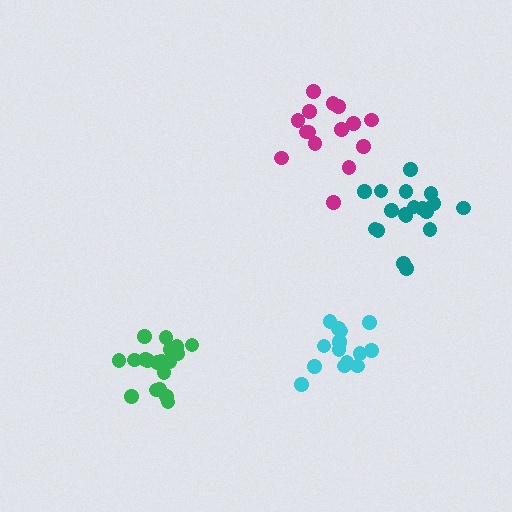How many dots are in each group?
Group 1: 15 dots, Group 2: 19 dots, Group 3: 15 dots, Group 4: 18 dots (67 total).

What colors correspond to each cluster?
The clusters are colored: cyan, green, magenta, teal.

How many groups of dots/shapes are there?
There are 4 groups.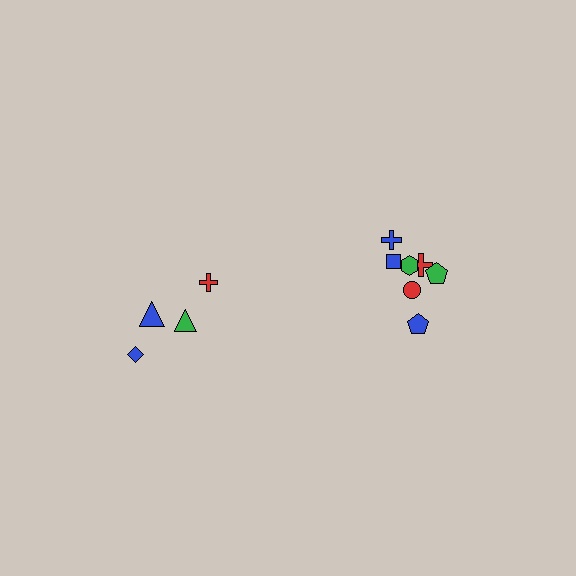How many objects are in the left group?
There are 4 objects.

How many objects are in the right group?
There are 7 objects.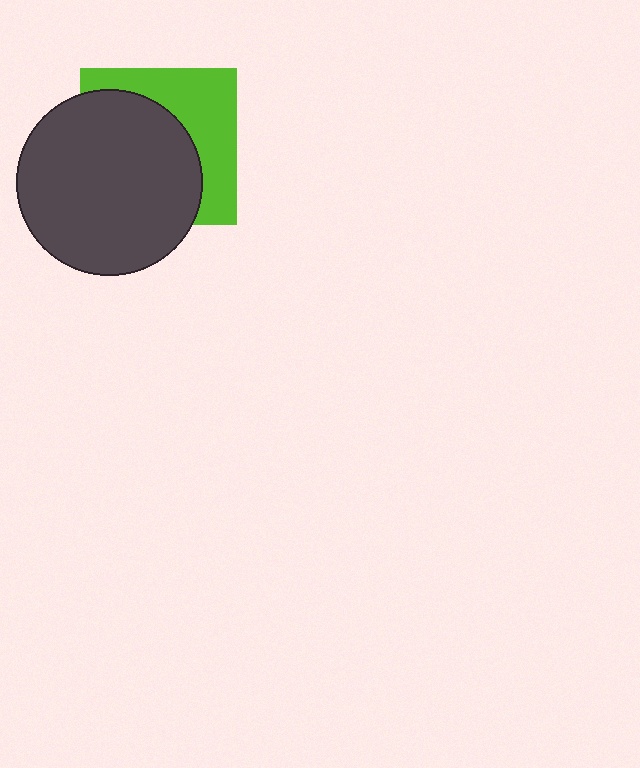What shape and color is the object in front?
The object in front is a dark gray circle.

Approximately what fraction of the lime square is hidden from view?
Roughly 59% of the lime square is hidden behind the dark gray circle.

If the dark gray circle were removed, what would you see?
You would see the complete lime square.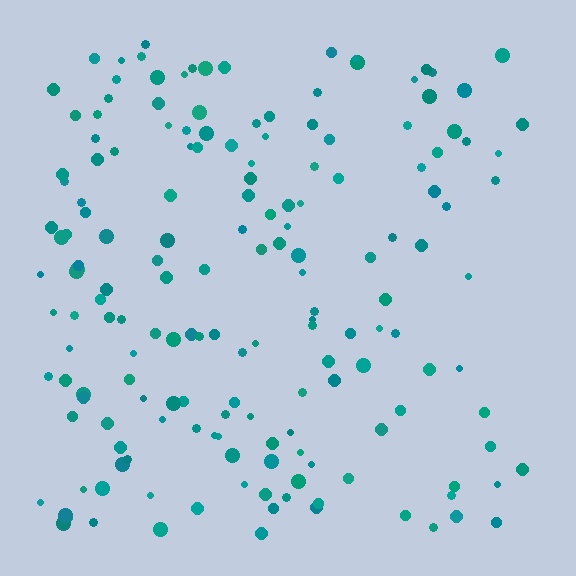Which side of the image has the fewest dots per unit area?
The right.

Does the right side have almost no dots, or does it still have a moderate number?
Still a moderate number, just noticeably fewer than the left.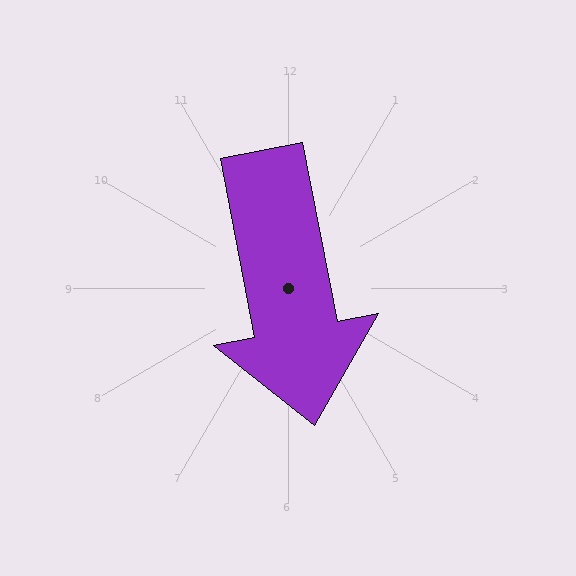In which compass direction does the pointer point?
South.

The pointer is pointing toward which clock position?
Roughly 6 o'clock.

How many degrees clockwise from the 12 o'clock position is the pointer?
Approximately 169 degrees.